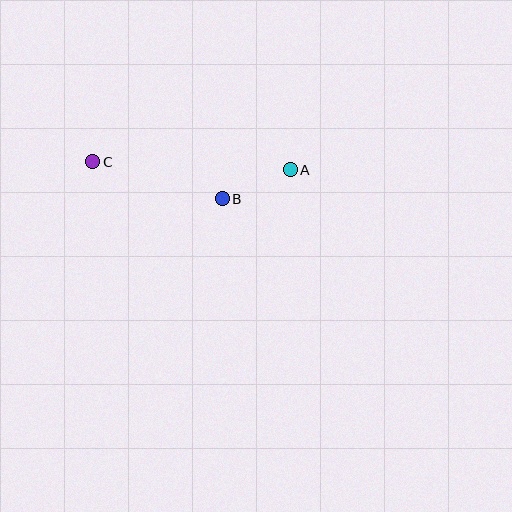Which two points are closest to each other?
Points A and B are closest to each other.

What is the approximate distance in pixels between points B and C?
The distance between B and C is approximately 135 pixels.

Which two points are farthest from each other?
Points A and C are farthest from each other.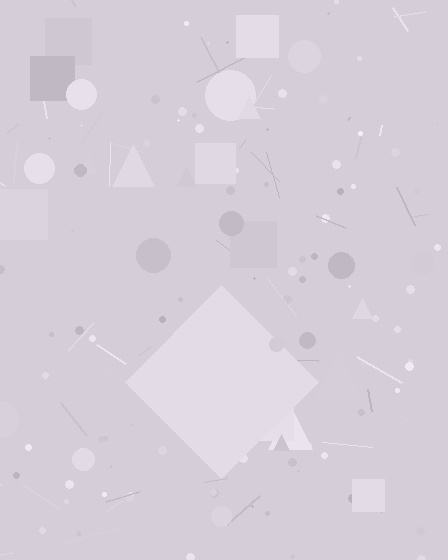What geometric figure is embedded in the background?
A diamond is embedded in the background.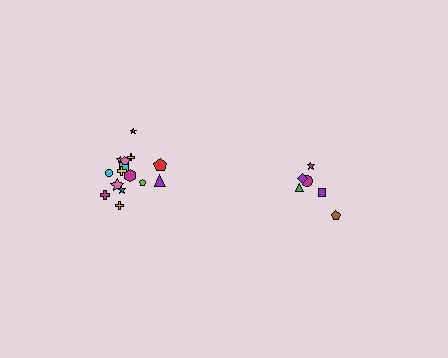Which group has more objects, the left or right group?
The left group.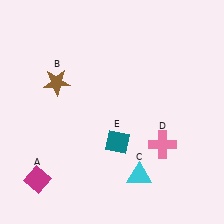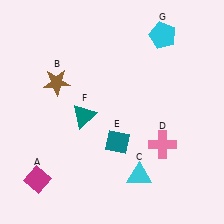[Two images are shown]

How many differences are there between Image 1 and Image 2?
There are 2 differences between the two images.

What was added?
A teal triangle (F), a cyan pentagon (G) were added in Image 2.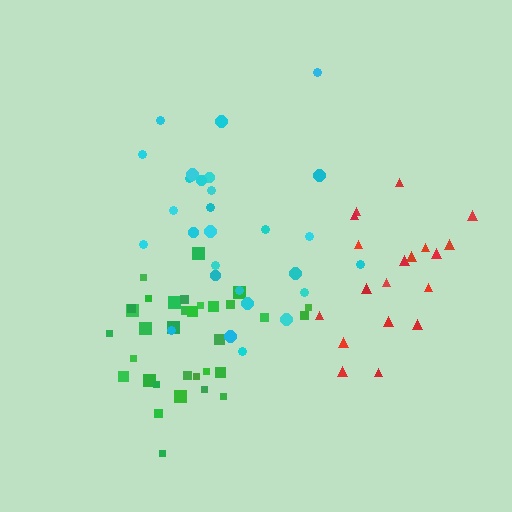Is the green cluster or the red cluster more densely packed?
Green.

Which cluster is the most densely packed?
Green.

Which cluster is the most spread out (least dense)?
Cyan.